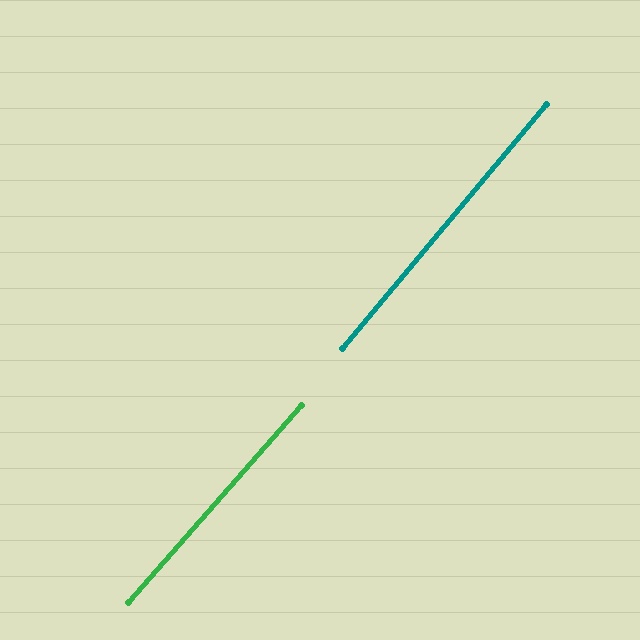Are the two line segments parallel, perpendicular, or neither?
Parallel — their directions differ by only 1.6°.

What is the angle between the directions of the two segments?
Approximately 2 degrees.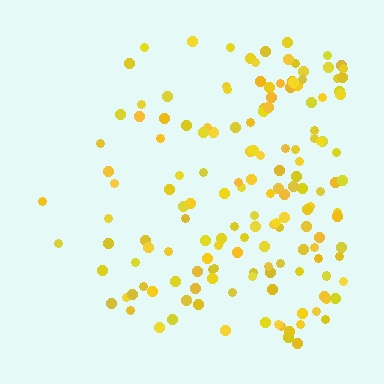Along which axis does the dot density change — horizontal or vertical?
Horizontal.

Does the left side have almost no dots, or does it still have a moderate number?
Still a moderate number, just noticeably fewer than the right.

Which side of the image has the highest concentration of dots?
The right.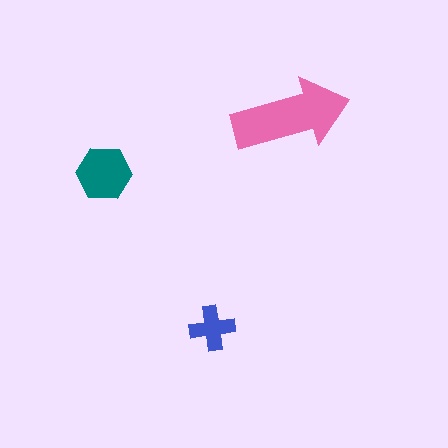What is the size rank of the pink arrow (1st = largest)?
1st.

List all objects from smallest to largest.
The blue cross, the teal hexagon, the pink arrow.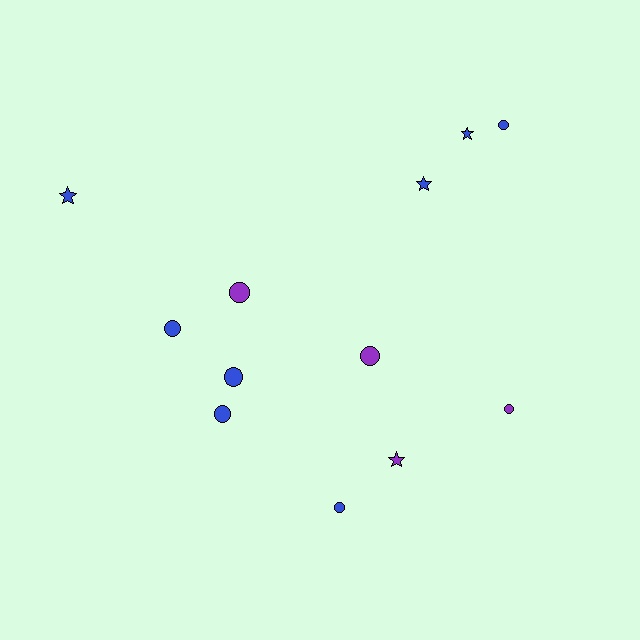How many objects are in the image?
There are 12 objects.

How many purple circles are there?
There are 3 purple circles.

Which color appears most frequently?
Blue, with 8 objects.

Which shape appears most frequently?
Circle, with 8 objects.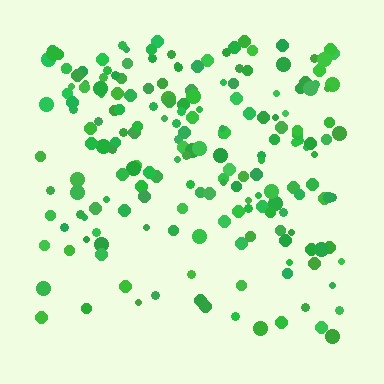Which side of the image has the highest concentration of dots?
The top.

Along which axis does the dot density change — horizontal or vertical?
Vertical.